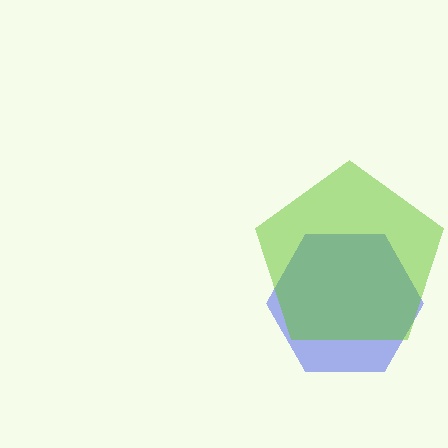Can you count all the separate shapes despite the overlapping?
Yes, there are 2 separate shapes.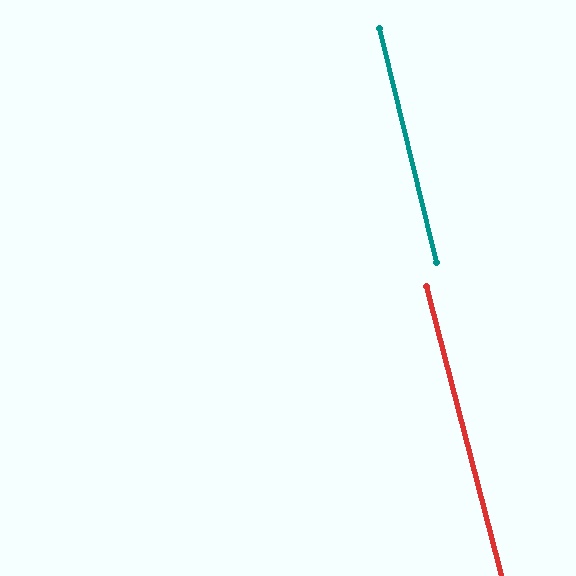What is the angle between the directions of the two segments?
Approximately 1 degree.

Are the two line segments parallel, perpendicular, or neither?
Parallel — their directions differ by only 1.2°.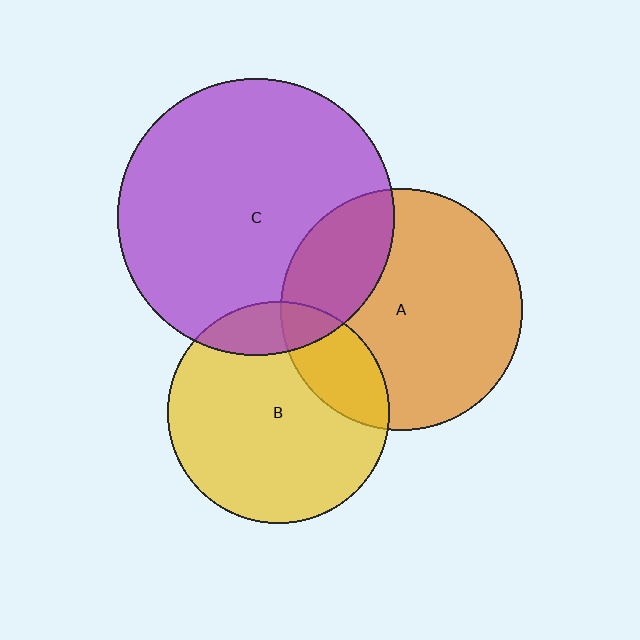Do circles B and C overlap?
Yes.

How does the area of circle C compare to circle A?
Approximately 1.3 times.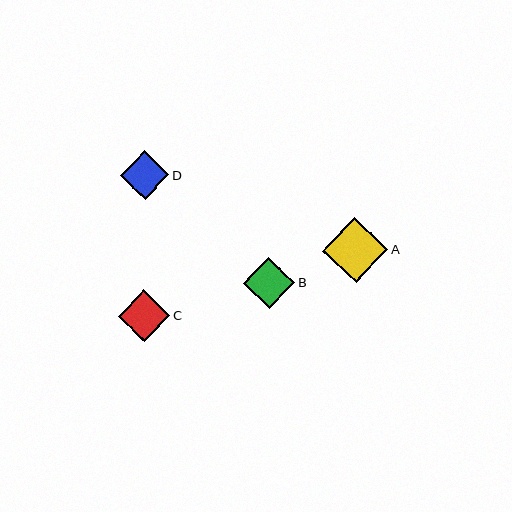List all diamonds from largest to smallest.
From largest to smallest: A, C, B, D.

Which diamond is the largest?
Diamond A is the largest with a size of approximately 65 pixels.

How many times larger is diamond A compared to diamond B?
Diamond A is approximately 1.3 times the size of diamond B.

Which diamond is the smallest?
Diamond D is the smallest with a size of approximately 48 pixels.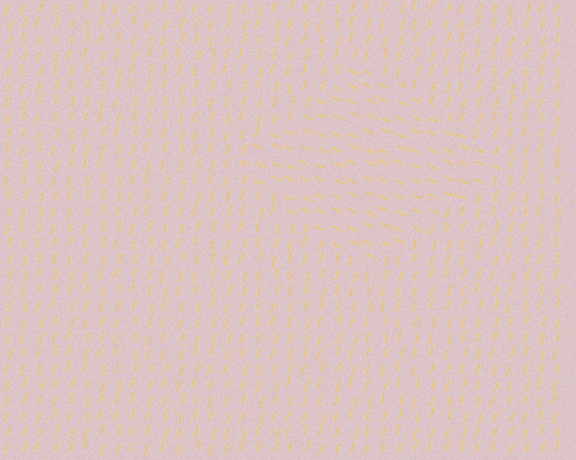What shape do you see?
I see a diamond.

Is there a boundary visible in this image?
Yes, there is a texture boundary formed by a change in line orientation.